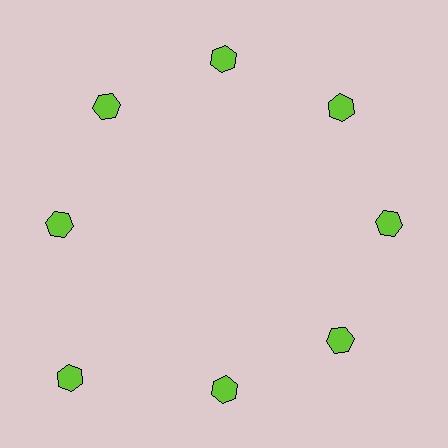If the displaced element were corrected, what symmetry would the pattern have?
It would have 8-fold rotational symmetry — the pattern would map onto itself every 45 degrees.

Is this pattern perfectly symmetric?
No. The 8 lime hexagons are arranged in a ring, but one element near the 8 o'clock position is pushed outward from the center, breaking the 8-fold rotational symmetry.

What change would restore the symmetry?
The symmetry would be restored by moving it inward, back onto the ring so that all 8 hexagons sit at equal angles and equal distance from the center.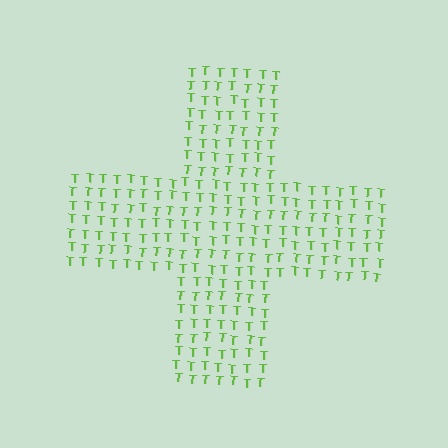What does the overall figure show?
The overall figure shows a cross.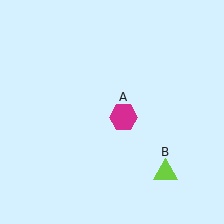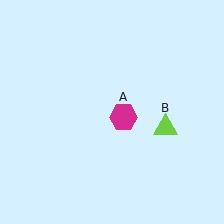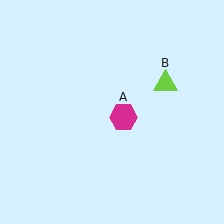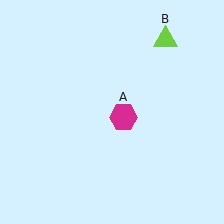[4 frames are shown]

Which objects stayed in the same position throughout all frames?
Magenta hexagon (object A) remained stationary.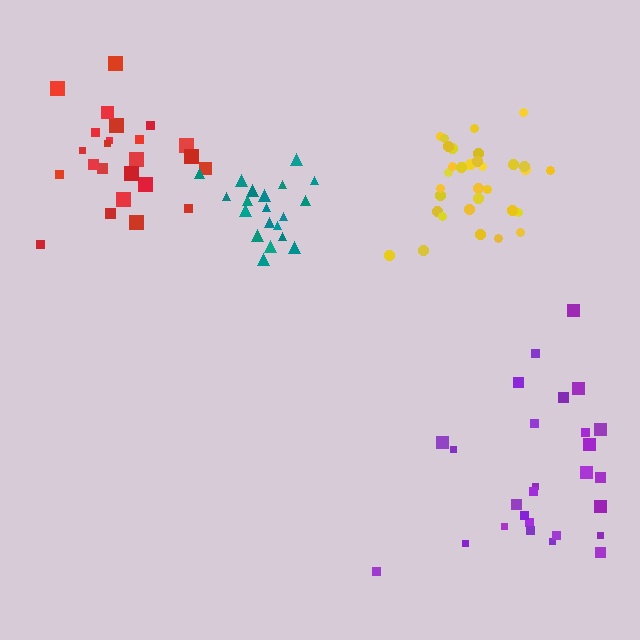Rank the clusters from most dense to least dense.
teal, yellow, red, purple.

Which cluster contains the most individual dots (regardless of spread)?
Yellow (32).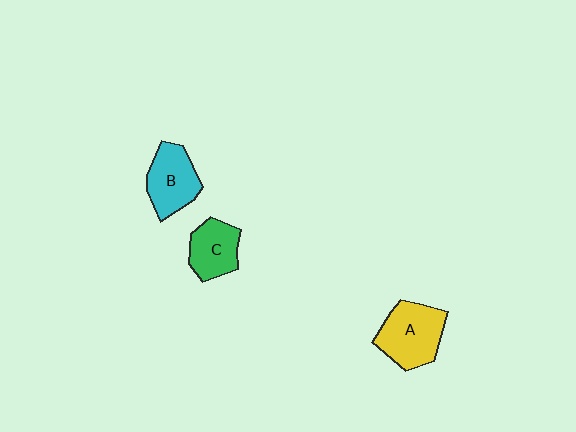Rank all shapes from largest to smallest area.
From largest to smallest: A (yellow), B (cyan), C (green).